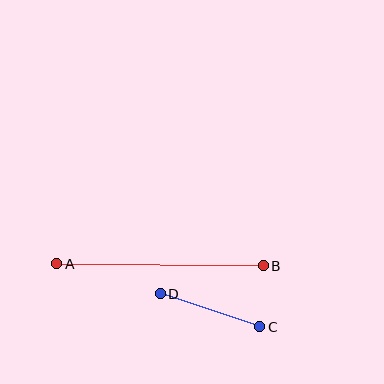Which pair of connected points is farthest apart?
Points A and B are farthest apart.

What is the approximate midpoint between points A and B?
The midpoint is at approximately (160, 265) pixels.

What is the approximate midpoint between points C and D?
The midpoint is at approximately (210, 310) pixels.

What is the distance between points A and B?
The distance is approximately 207 pixels.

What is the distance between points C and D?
The distance is approximately 105 pixels.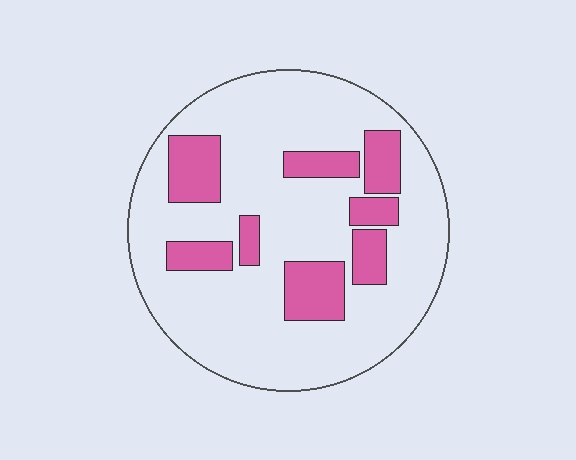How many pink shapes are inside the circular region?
8.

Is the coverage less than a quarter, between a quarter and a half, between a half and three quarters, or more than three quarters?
Less than a quarter.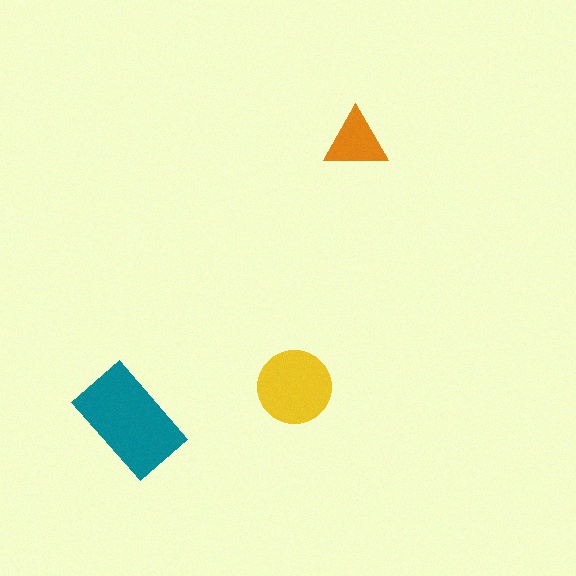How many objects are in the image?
There are 3 objects in the image.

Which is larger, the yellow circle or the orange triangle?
The yellow circle.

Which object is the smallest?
The orange triangle.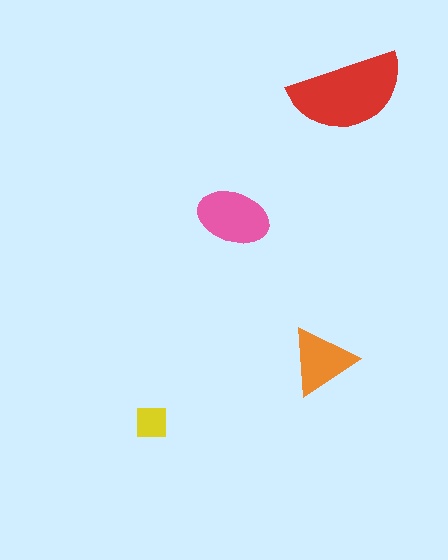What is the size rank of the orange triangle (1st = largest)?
3rd.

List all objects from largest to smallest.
The red semicircle, the pink ellipse, the orange triangle, the yellow square.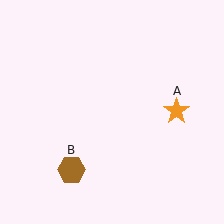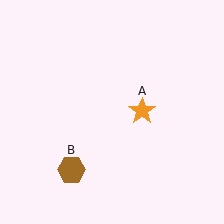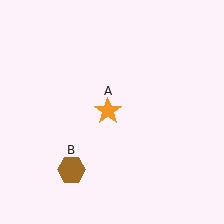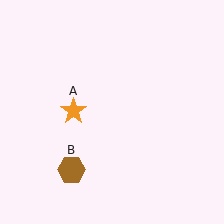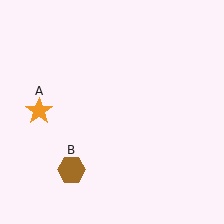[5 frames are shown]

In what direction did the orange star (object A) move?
The orange star (object A) moved left.